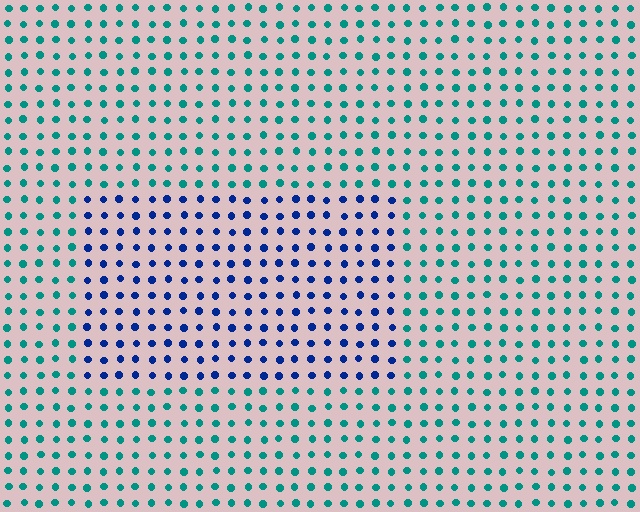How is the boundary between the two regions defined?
The boundary is defined purely by a slight shift in hue (about 51 degrees). Spacing, size, and orientation are identical on both sides.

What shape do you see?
I see a rectangle.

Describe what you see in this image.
The image is filled with small teal elements in a uniform arrangement. A rectangle-shaped region is visible where the elements are tinted to a slightly different hue, forming a subtle color boundary.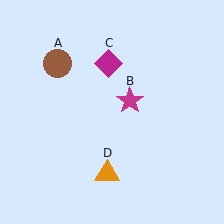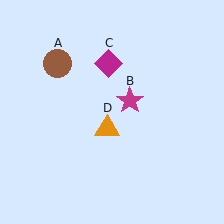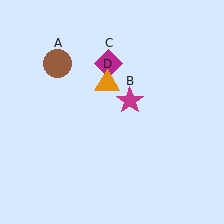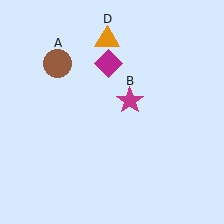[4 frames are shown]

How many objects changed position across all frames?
1 object changed position: orange triangle (object D).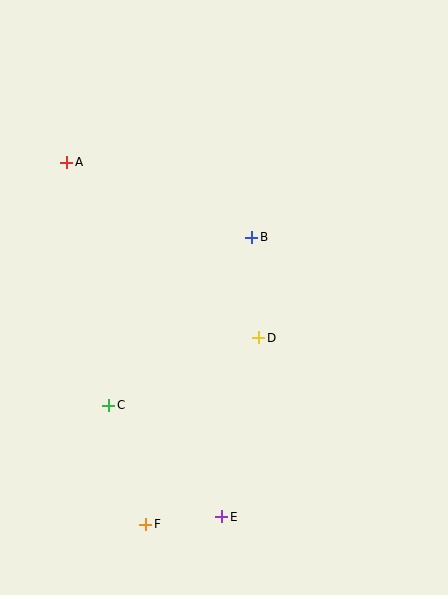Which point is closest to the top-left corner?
Point A is closest to the top-left corner.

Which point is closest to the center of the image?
Point D at (259, 338) is closest to the center.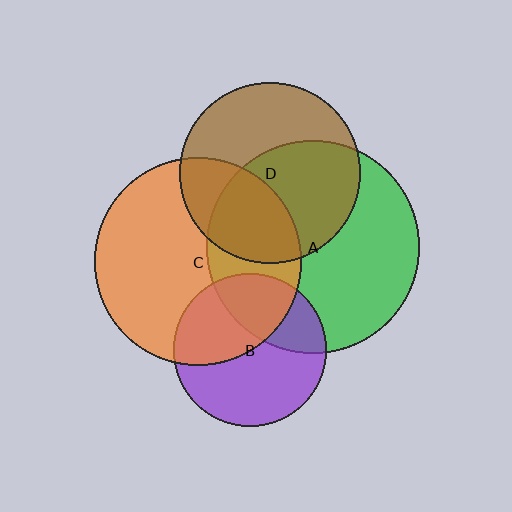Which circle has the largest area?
Circle A (green).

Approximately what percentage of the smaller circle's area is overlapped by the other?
Approximately 30%.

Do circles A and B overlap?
Yes.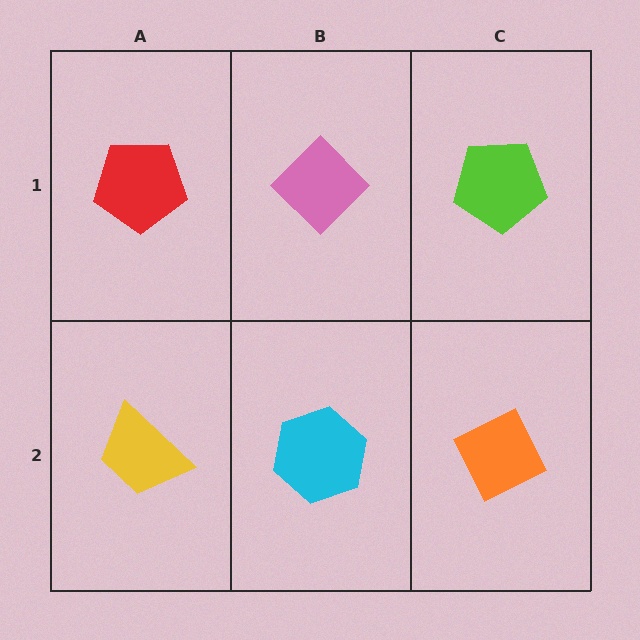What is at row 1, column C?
A lime pentagon.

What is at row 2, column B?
A cyan hexagon.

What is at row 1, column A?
A red pentagon.